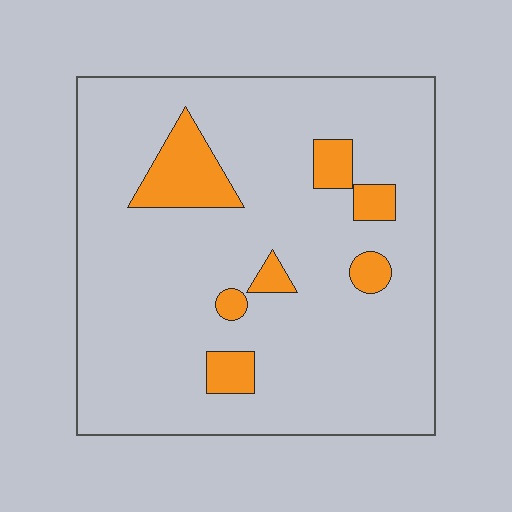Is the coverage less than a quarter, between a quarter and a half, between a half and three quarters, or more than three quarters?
Less than a quarter.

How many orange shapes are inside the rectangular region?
7.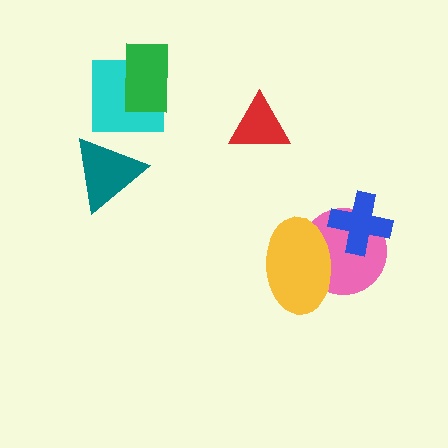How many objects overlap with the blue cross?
1 object overlaps with the blue cross.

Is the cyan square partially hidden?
Yes, it is partially covered by another shape.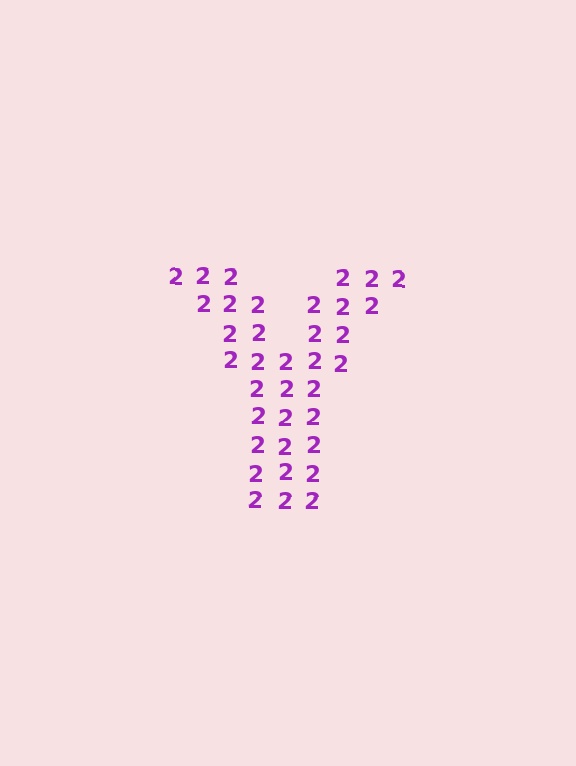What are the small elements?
The small elements are digit 2's.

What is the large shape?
The large shape is the letter Y.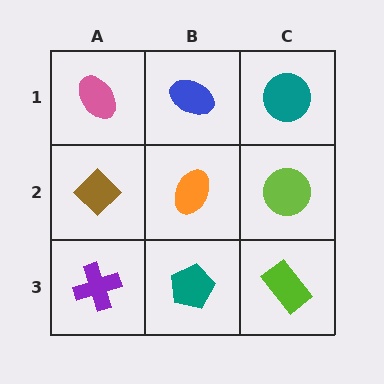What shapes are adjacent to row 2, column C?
A teal circle (row 1, column C), a lime rectangle (row 3, column C), an orange ellipse (row 2, column B).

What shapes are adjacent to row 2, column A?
A pink ellipse (row 1, column A), a purple cross (row 3, column A), an orange ellipse (row 2, column B).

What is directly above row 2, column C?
A teal circle.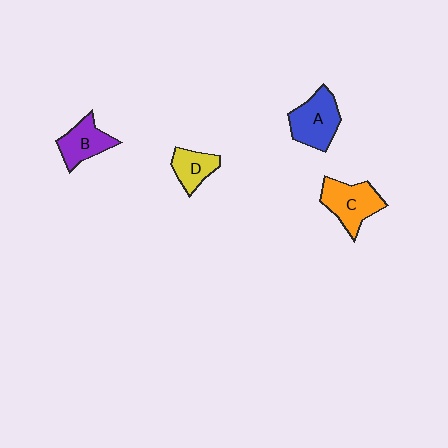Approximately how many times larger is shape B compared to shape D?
Approximately 1.2 times.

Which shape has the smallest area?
Shape D (yellow).